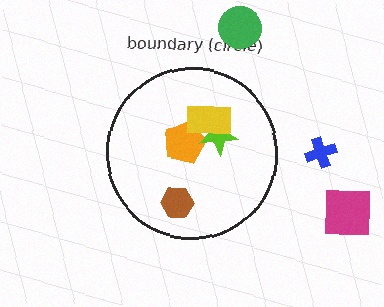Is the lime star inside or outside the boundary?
Inside.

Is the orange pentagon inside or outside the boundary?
Inside.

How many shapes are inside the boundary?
4 inside, 3 outside.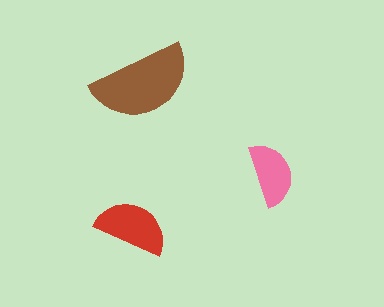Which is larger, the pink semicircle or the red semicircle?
The red one.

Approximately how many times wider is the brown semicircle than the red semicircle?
About 1.5 times wider.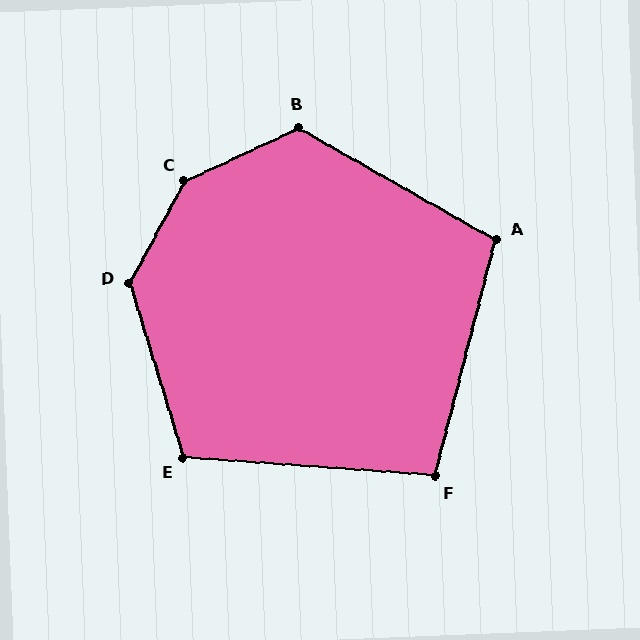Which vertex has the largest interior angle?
C, at approximately 143 degrees.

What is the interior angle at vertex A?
Approximately 105 degrees (obtuse).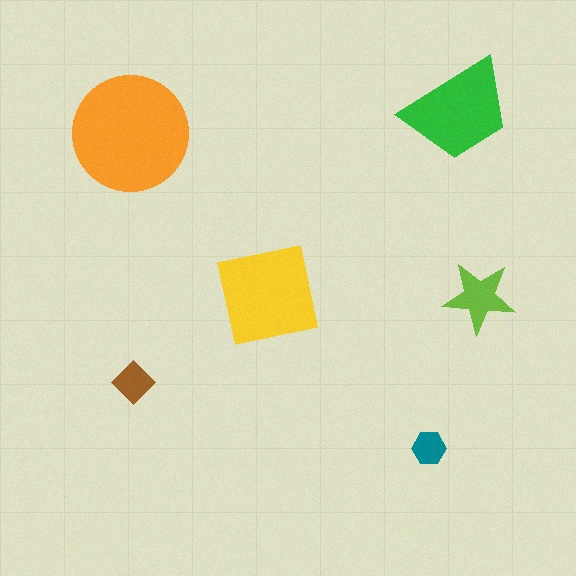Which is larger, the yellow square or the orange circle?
The orange circle.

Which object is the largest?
The orange circle.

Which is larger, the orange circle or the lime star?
The orange circle.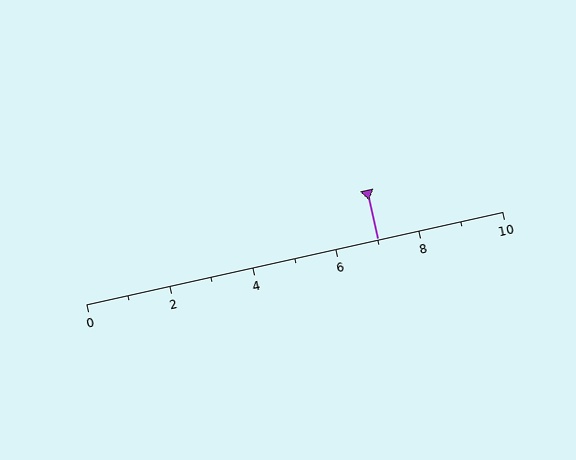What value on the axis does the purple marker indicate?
The marker indicates approximately 7.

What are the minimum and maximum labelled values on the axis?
The axis runs from 0 to 10.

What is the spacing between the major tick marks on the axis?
The major ticks are spaced 2 apart.